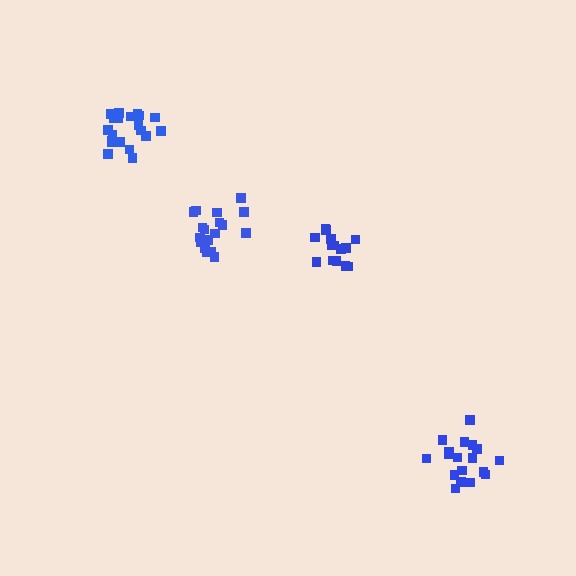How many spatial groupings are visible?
There are 4 spatial groupings.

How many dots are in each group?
Group 1: 19 dots, Group 2: 20 dots, Group 3: 15 dots, Group 4: 18 dots (72 total).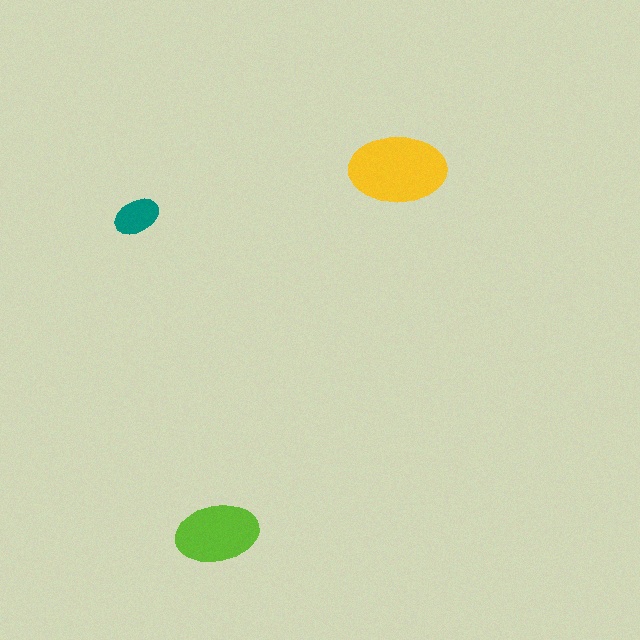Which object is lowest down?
The lime ellipse is bottommost.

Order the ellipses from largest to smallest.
the yellow one, the lime one, the teal one.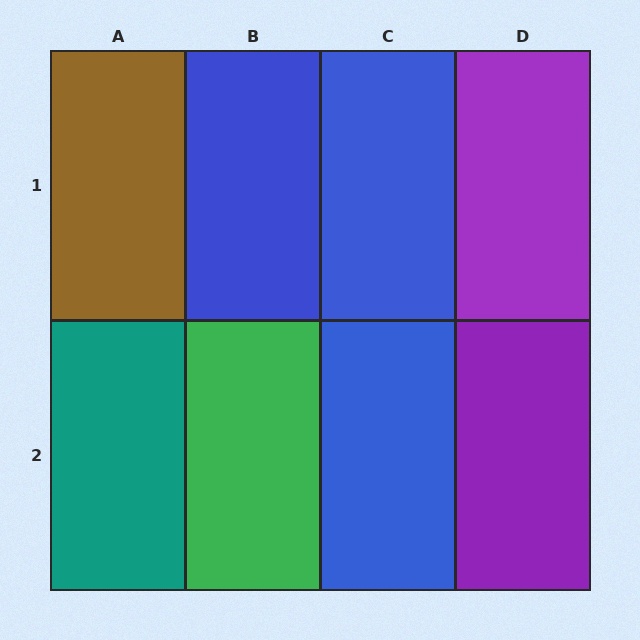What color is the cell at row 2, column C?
Blue.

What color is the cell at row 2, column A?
Teal.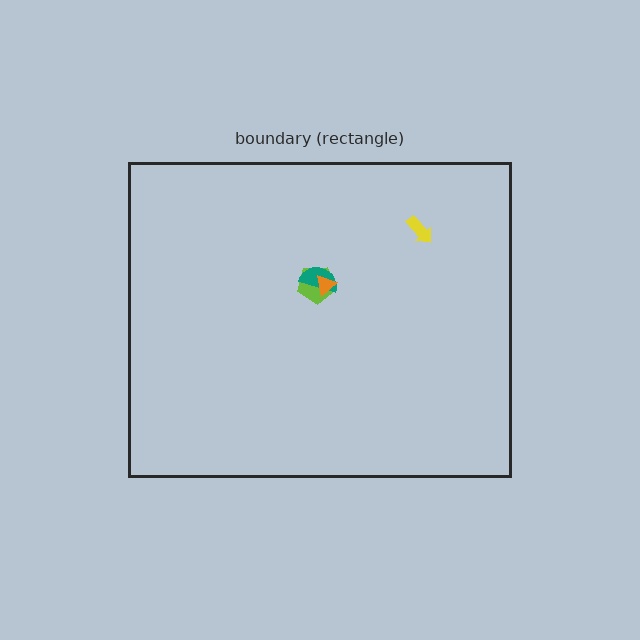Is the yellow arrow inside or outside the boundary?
Inside.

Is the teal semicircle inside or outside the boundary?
Inside.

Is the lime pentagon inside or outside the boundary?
Inside.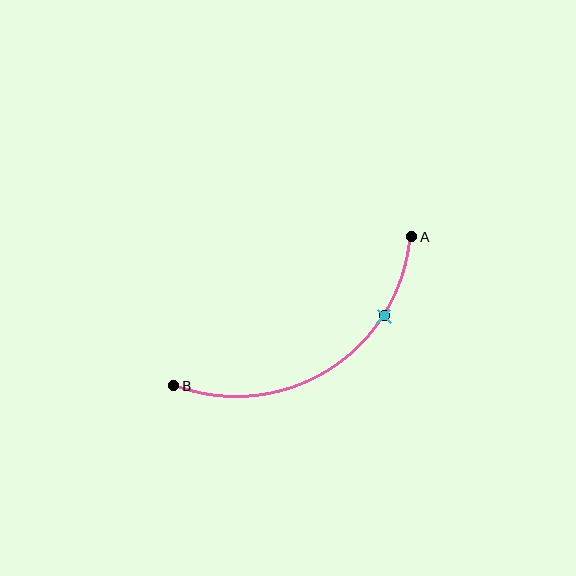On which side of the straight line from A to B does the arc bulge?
The arc bulges below the straight line connecting A and B.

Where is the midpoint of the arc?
The arc midpoint is the point on the curve farthest from the straight line joining A and B. It sits below that line.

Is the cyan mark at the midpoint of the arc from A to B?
No. The cyan mark lies on the arc but is closer to endpoint A. The arc midpoint would be at the point on the curve equidistant along the arc from both A and B.